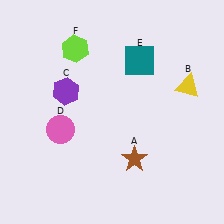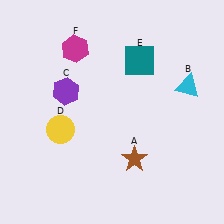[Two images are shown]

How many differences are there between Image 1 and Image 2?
There are 3 differences between the two images.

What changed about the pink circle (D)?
In Image 1, D is pink. In Image 2, it changed to yellow.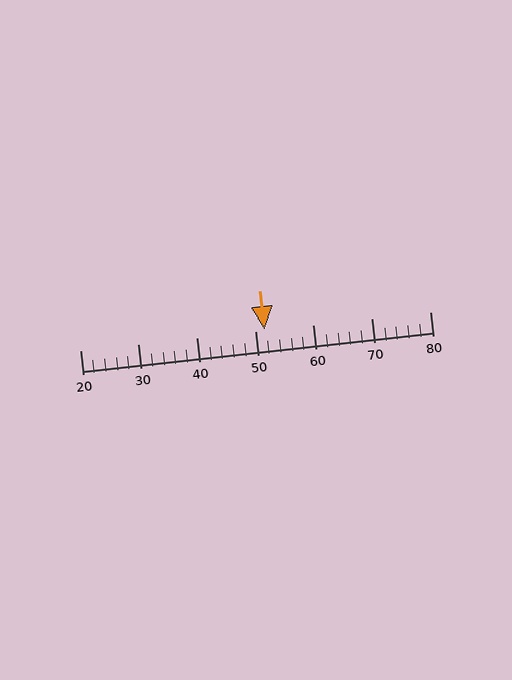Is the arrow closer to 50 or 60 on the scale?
The arrow is closer to 50.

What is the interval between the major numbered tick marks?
The major tick marks are spaced 10 units apart.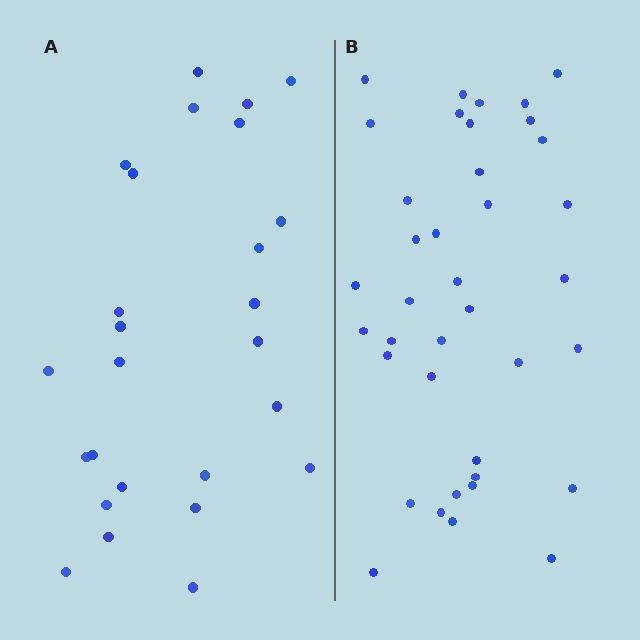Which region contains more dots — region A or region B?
Region B (the right region) has more dots.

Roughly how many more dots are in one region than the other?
Region B has roughly 12 or so more dots than region A.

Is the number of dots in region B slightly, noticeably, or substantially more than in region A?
Region B has substantially more. The ratio is roughly 1.5 to 1.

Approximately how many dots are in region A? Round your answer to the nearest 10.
About 30 dots. (The exact count is 26, which rounds to 30.)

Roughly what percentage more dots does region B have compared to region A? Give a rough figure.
About 45% more.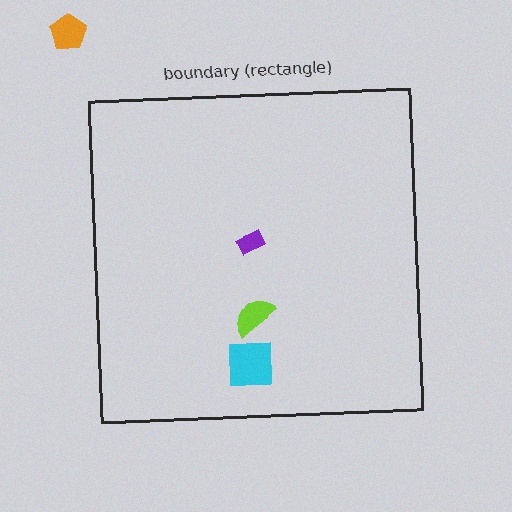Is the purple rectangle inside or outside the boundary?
Inside.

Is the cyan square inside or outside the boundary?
Inside.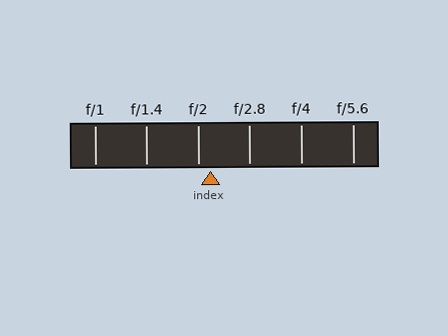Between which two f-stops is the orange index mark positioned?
The index mark is between f/2 and f/2.8.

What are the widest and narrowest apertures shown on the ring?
The widest aperture shown is f/1 and the narrowest is f/5.6.